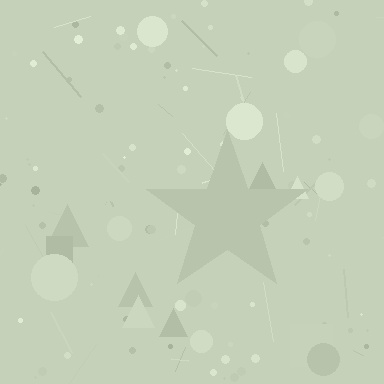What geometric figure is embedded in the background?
A star is embedded in the background.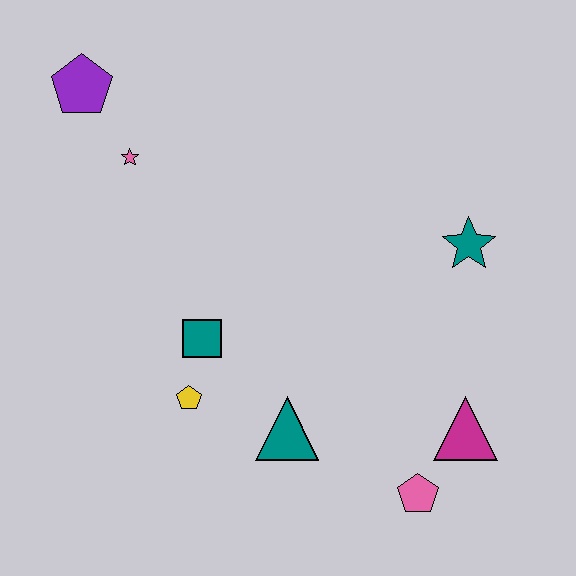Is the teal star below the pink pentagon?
No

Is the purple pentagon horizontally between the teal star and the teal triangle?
No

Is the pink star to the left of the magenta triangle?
Yes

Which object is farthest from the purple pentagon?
The pink pentagon is farthest from the purple pentagon.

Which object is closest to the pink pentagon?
The magenta triangle is closest to the pink pentagon.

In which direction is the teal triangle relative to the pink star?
The teal triangle is below the pink star.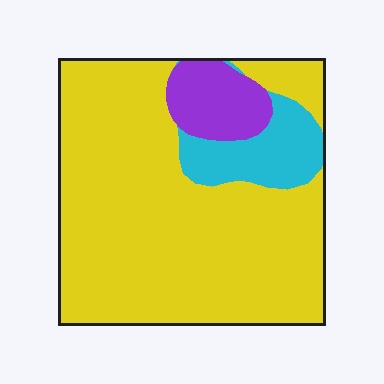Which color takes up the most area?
Yellow, at roughly 80%.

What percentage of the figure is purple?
Purple covers about 10% of the figure.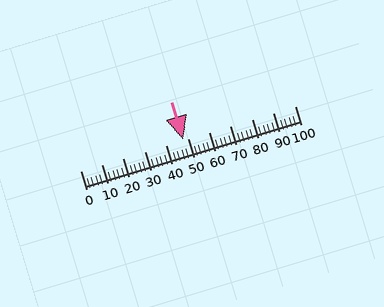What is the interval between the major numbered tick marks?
The major tick marks are spaced 10 units apart.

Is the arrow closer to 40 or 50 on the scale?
The arrow is closer to 50.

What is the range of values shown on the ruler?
The ruler shows values from 0 to 100.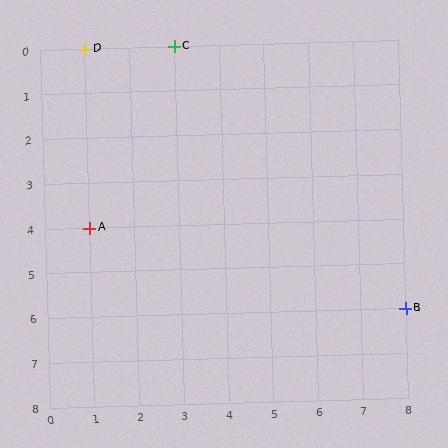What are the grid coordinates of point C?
Point C is at grid coordinates (3, 0).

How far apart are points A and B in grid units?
Points A and B are 7 columns and 2 rows apart (about 7.3 grid units diagonally).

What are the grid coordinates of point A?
Point A is at grid coordinates (1, 4).